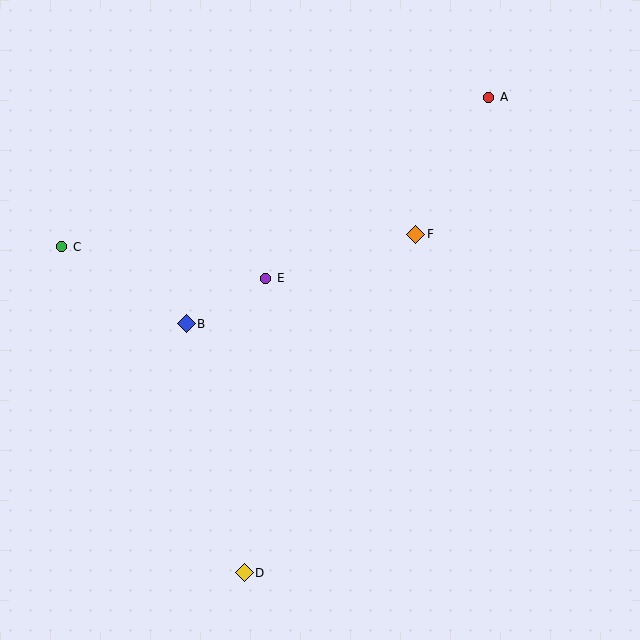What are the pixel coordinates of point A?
Point A is at (489, 97).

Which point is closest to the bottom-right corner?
Point D is closest to the bottom-right corner.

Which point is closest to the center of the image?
Point E at (266, 278) is closest to the center.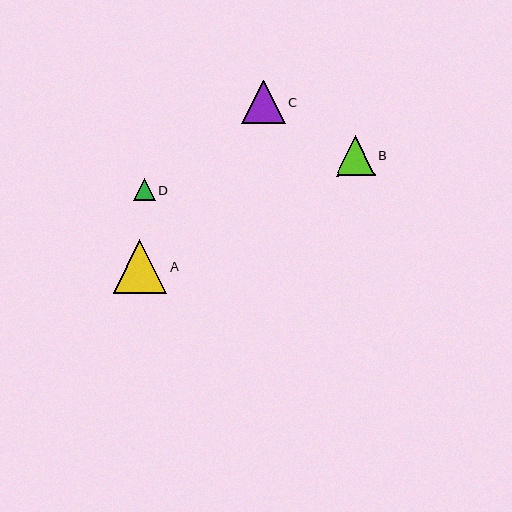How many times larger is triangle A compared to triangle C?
Triangle A is approximately 1.2 times the size of triangle C.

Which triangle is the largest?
Triangle A is the largest with a size of approximately 54 pixels.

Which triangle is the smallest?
Triangle D is the smallest with a size of approximately 22 pixels.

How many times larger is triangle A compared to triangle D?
Triangle A is approximately 2.4 times the size of triangle D.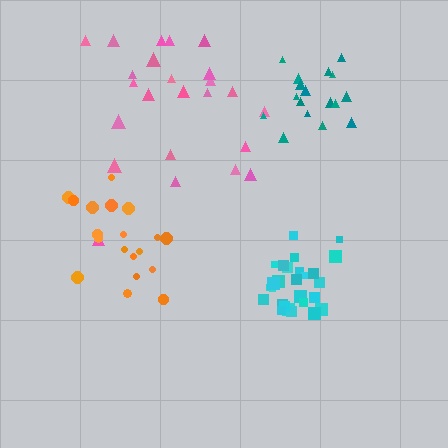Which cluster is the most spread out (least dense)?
Pink.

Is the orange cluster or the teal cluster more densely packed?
Teal.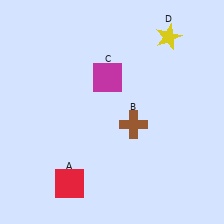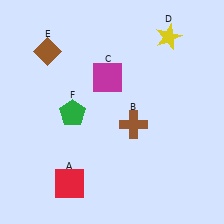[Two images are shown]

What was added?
A brown diamond (E), a green pentagon (F) were added in Image 2.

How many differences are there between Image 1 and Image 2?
There are 2 differences between the two images.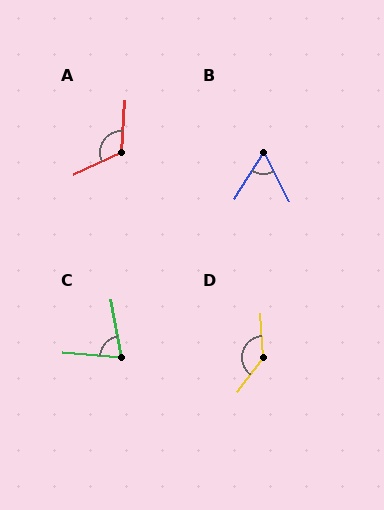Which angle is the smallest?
B, at approximately 59 degrees.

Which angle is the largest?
D, at approximately 140 degrees.